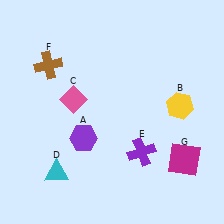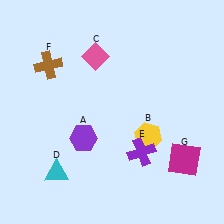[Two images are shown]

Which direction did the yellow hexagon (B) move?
The yellow hexagon (B) moved left.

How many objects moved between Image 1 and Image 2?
2 objects moved between the two images.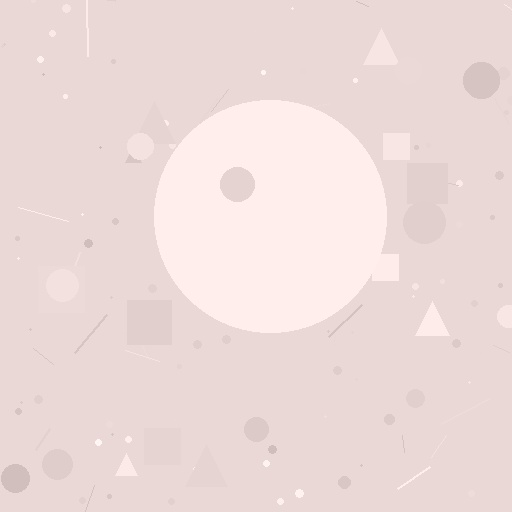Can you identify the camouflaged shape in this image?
The camouflaged shape is a circle.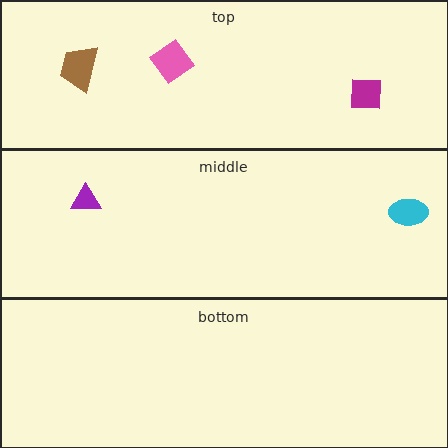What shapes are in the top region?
The magenta square, the brown trapezoid, the pink diamond.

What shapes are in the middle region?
The purple triangle, the cyan ellipse.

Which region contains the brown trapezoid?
The top region.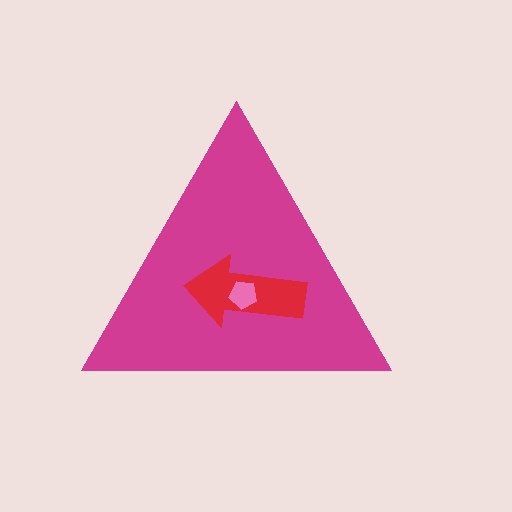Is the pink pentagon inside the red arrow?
Yes.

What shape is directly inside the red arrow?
The pink pentagon.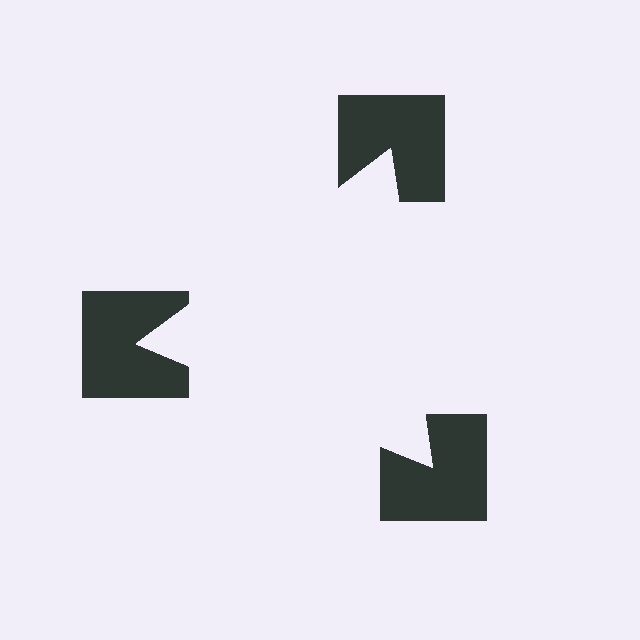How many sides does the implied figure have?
3 sides.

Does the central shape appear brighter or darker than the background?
It typically appears slightly brighter than the background, even though no actual brightness change is drawn.